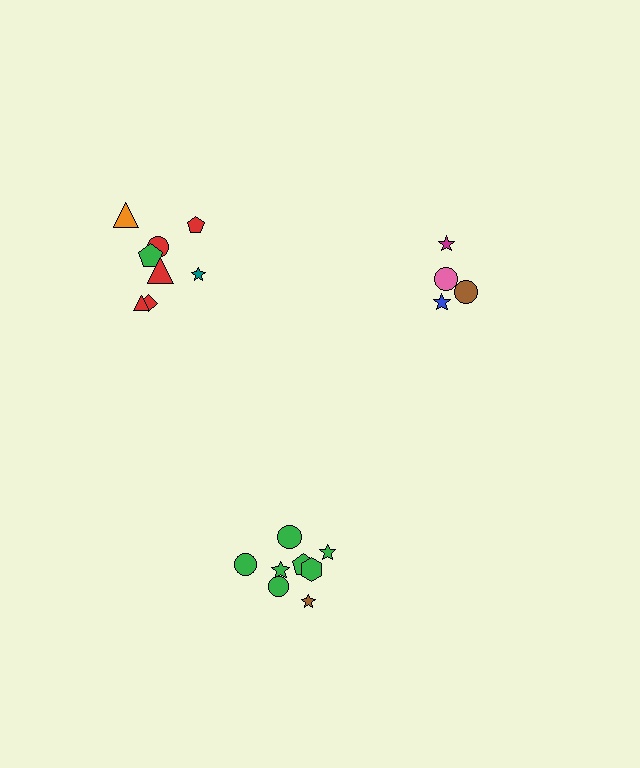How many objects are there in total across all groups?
There are 20 objects.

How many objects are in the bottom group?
There are 8 objects.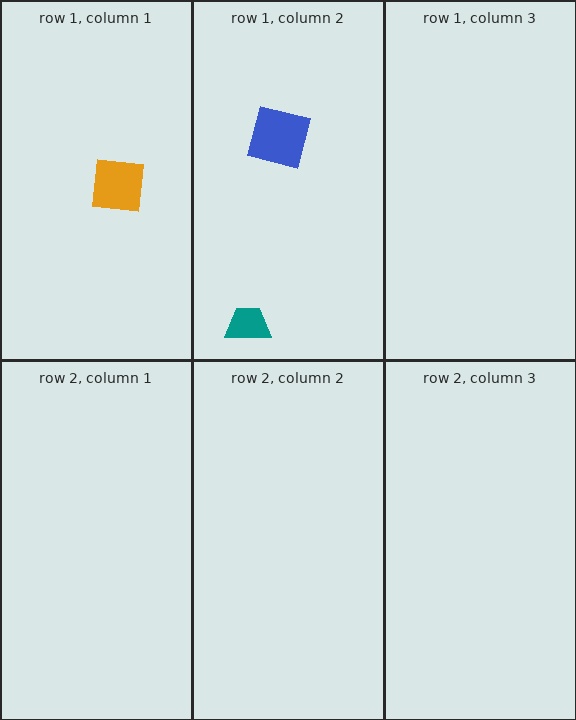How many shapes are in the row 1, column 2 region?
2.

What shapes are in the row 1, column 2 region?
The teal trapezoid, the blue square.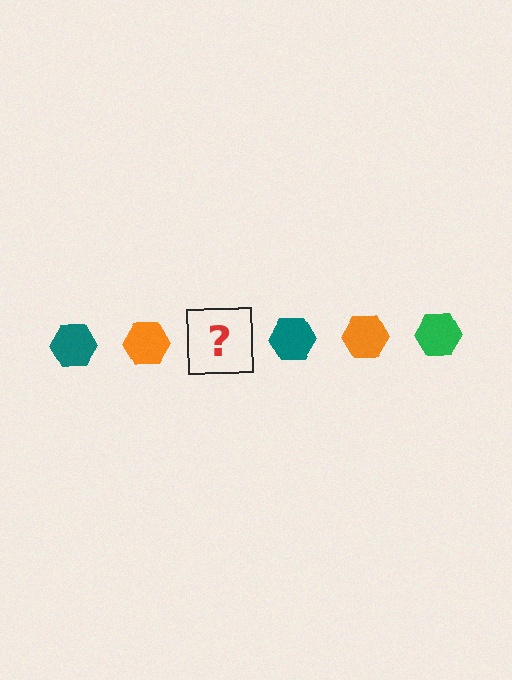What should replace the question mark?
The question mark should be replaced with a green hexagon.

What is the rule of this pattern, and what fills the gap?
The rule is that the pattern cycles through teal, orange, green hexagons. The gap should be filled with a green hexagon.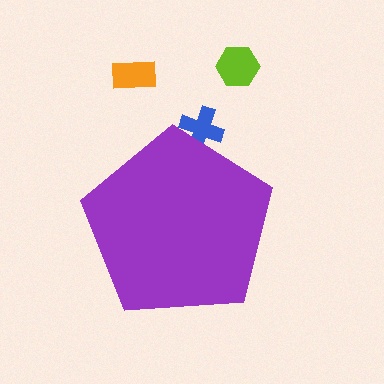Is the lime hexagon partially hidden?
No, the lime hexagon is fully visible.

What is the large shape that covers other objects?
A purple pentagon.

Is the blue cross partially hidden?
Yes, the blue cross is partially hidden behind the purple pentagon.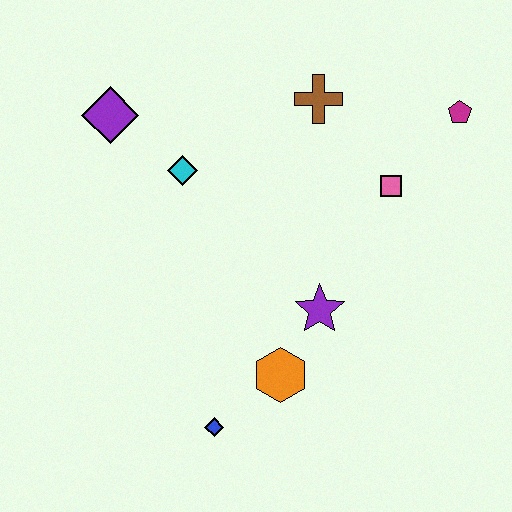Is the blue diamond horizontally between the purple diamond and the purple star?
Yes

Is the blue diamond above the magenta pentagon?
No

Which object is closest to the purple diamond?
The cyan diamond is closest to the purple diamond.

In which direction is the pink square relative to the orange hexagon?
The pink square is above the orange hexagon.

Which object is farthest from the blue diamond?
The magenta pentagon is farthest from the blue diamond.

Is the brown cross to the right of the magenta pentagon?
No